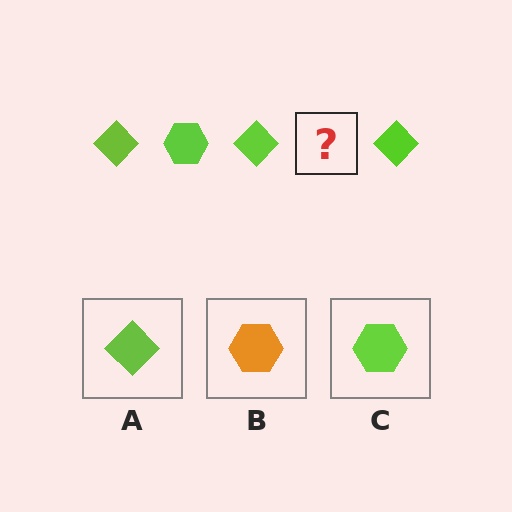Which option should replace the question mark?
Option C.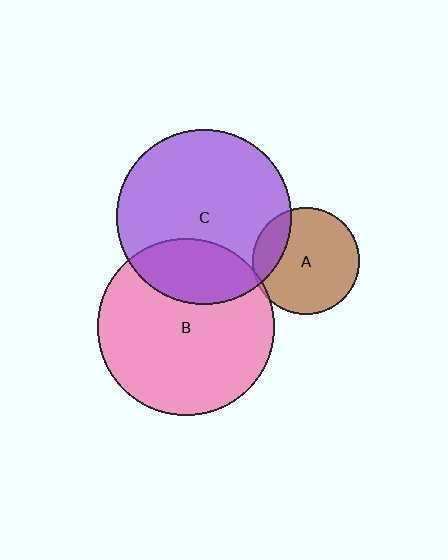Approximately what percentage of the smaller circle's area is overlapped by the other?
Approximately 20%.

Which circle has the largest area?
Circle B (pink).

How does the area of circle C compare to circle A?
Approximately 2.7 times.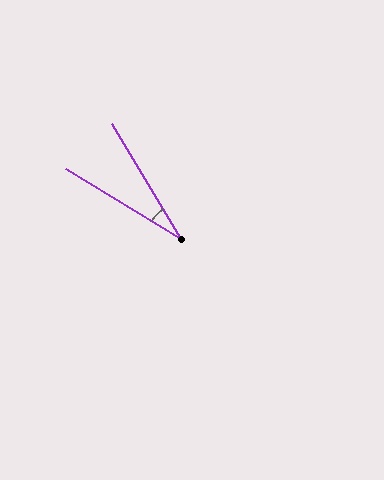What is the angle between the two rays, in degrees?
Approximately 28 degrees.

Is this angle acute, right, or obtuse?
It is acute.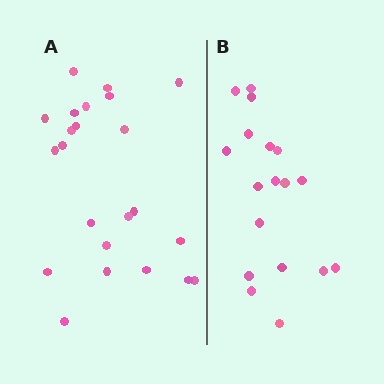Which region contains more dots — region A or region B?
Region A (the left region) has more dots.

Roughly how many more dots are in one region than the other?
Region A has about 5 more dots than region B.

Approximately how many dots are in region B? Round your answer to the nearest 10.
About 20 dots. (The exact count is 18, which rounds to 20.)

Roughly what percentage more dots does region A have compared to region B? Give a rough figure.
About 30% more.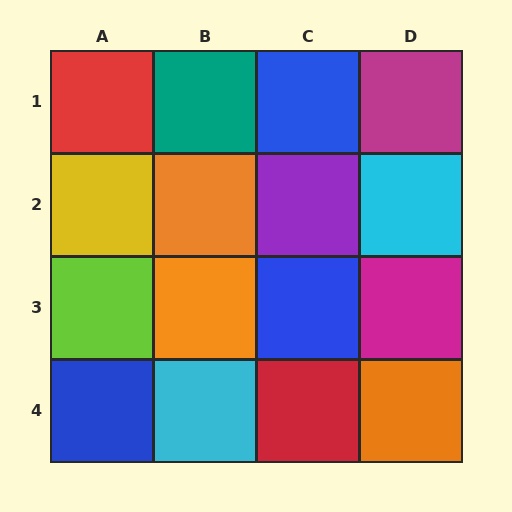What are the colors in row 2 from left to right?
Yellow, orange, purple, cyan.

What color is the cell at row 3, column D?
Magenta.